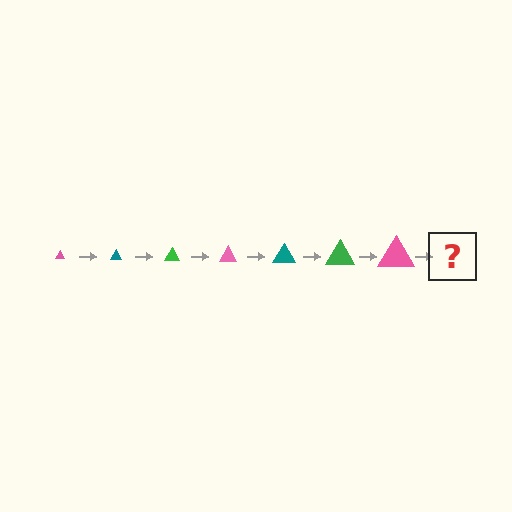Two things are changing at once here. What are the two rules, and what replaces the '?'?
The two rules are that the triangle grows larger each step and the color cycles through pink, teal, and green. The '?' should be a teal triangle, larger than the previous one.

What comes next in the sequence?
The next element should be a teal triangle, larger than the previous one.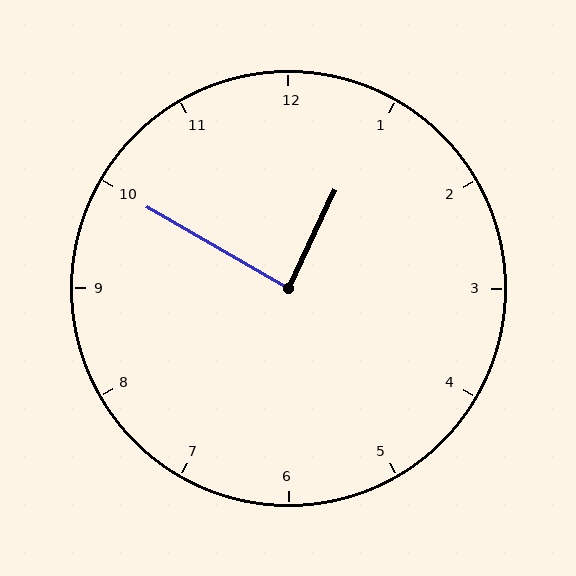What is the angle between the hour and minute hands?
Approximately 85 degrees.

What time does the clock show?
12:50.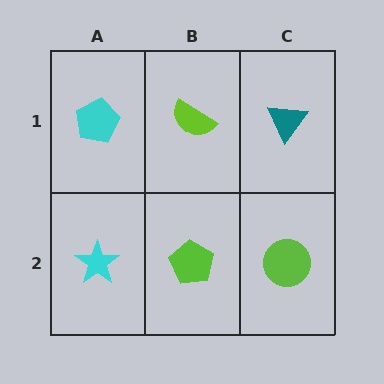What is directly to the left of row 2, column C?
A lime pentagon.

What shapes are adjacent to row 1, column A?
A cyan star (row 2, column A), a lime semicircle (row 1, column B).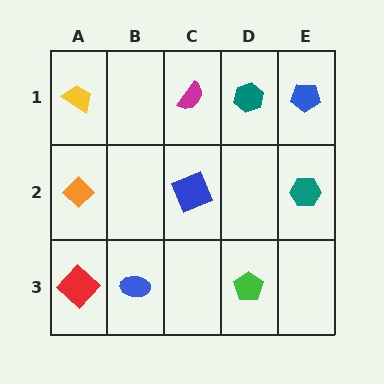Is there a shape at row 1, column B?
No, that cell is empty.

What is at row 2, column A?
An orange diamond.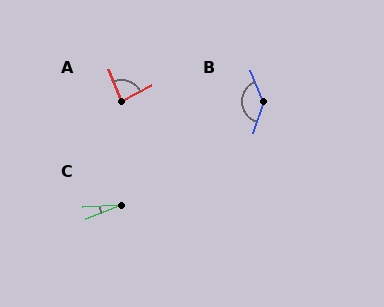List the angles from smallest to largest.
C (19°), A (83°), B (139°).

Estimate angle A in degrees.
Approximately 83 degrees.